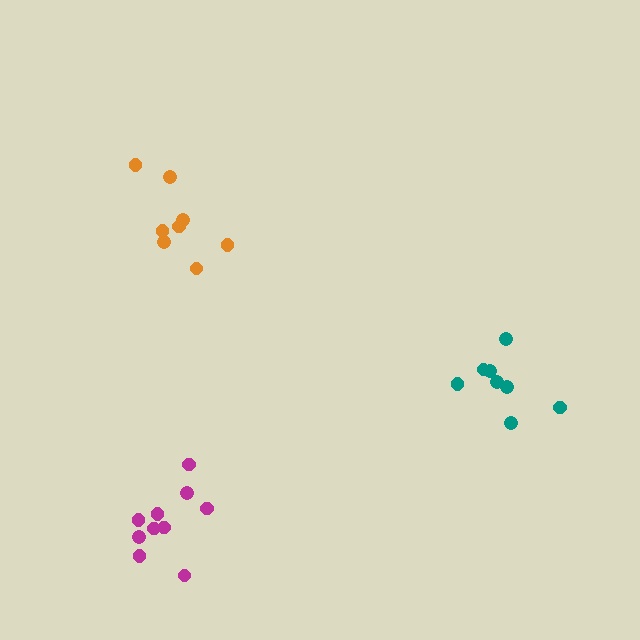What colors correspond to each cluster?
The clusters are colored: teal, orange, magenta.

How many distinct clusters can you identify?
There are 3 distinct clusters.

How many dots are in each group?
Group 1: 8 dots, Group 2: 8 dots, Group 3: 10 dots (26 total).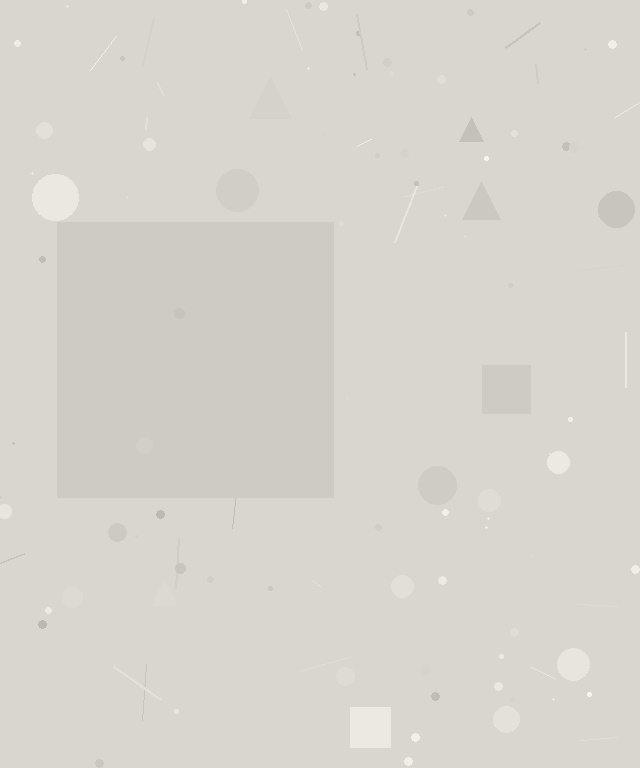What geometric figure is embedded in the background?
A square is embedded in the background.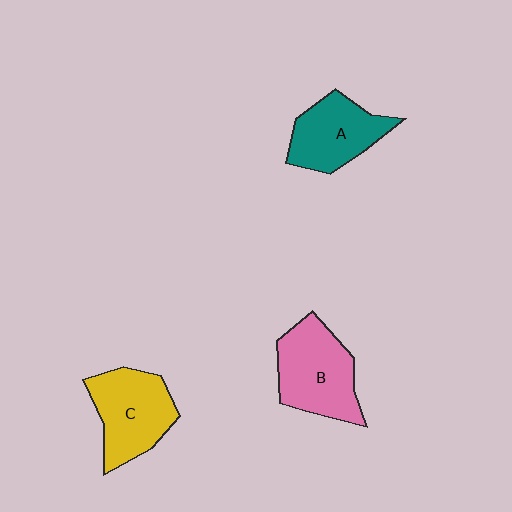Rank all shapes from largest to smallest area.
From largest to smallest: B (pink), C (yellow), A (teal).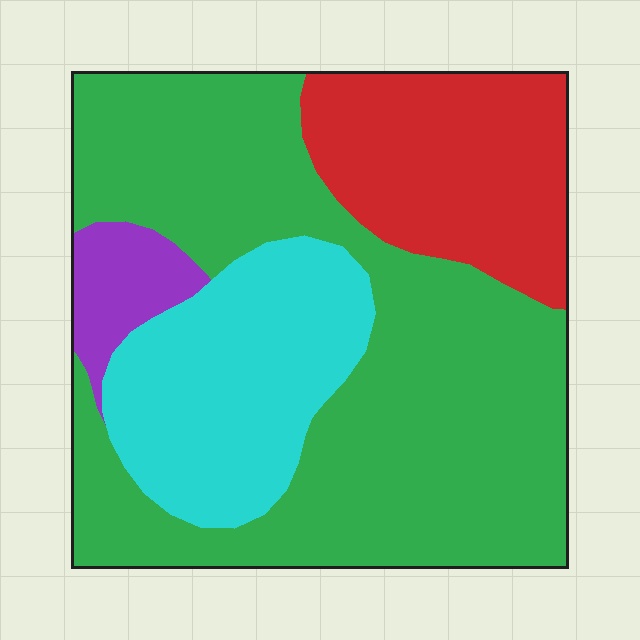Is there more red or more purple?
Red.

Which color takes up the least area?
Purple, at roughly 5%.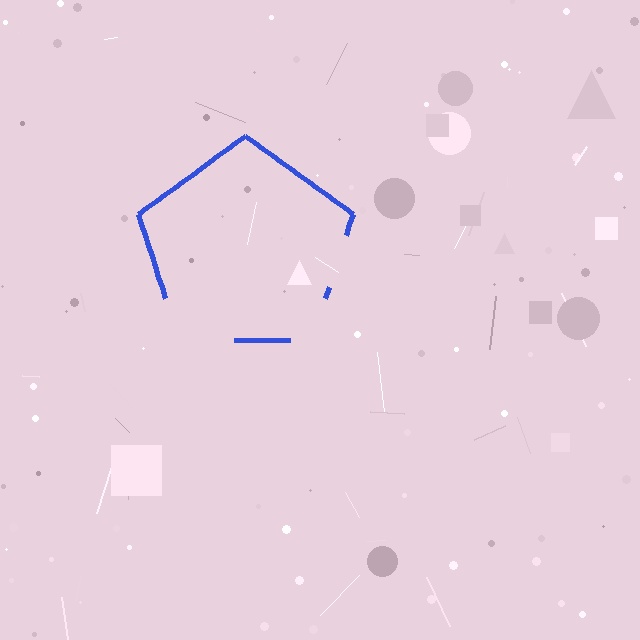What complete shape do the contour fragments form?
The contour fragments form a pentagon.